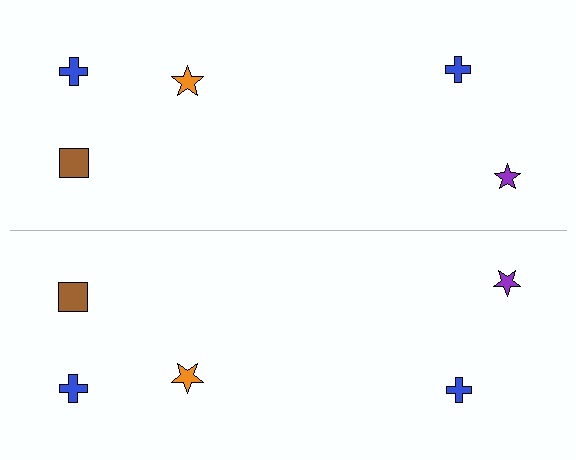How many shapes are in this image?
There are 10 shapes in this image.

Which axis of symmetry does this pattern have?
The pattern has a horizontal axis of symmetry running through the center of the image.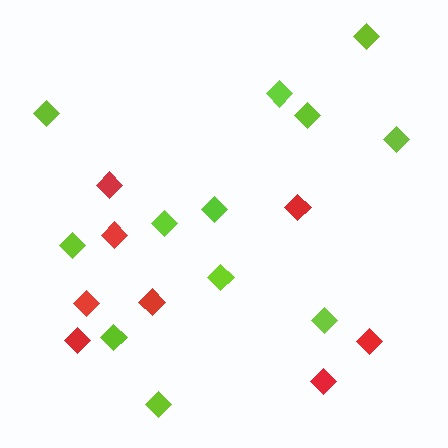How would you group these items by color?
There are 2 groups: one group of red diamonds (8) and one group of lime diamonds (12).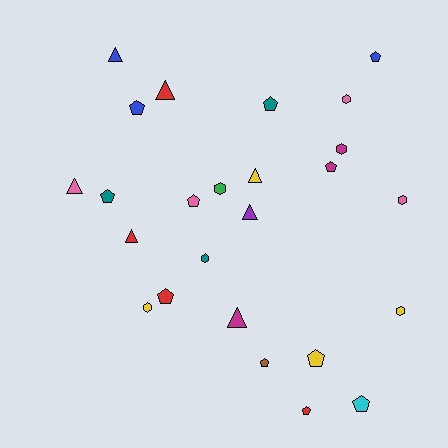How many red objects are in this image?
There are 4 red objects.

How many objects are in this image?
There are 25 objects.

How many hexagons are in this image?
There are 7 hexagons.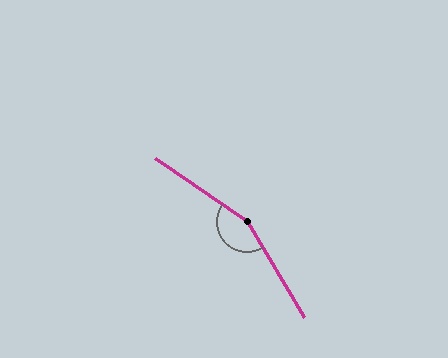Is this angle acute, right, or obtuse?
It is obtuse.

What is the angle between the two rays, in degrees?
Approximately 156 degrees.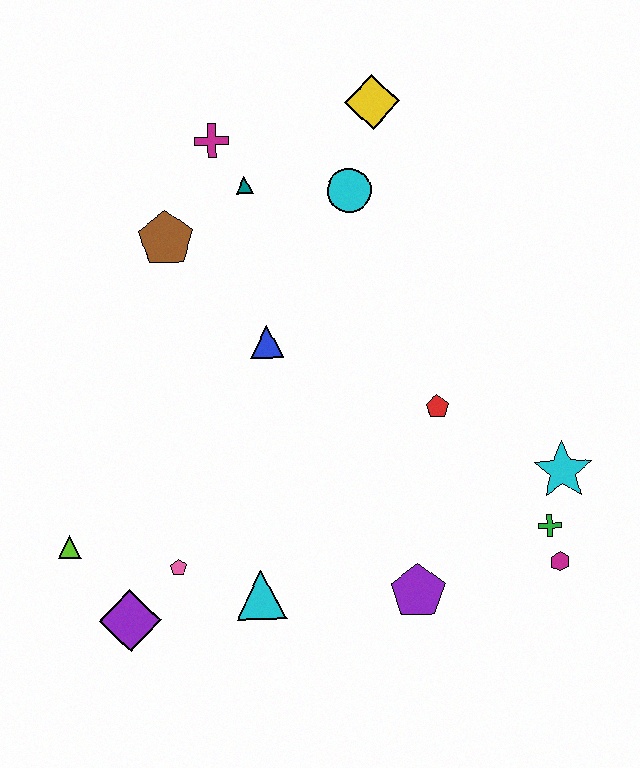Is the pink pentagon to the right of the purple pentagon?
No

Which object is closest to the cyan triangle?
The pink pentagon is closest to the cyan triangle.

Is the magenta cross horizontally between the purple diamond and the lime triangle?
No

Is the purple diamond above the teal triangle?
No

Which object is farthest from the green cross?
The magenta cross is farthest from the green cross.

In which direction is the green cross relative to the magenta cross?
The green cross is below the magenta cross.